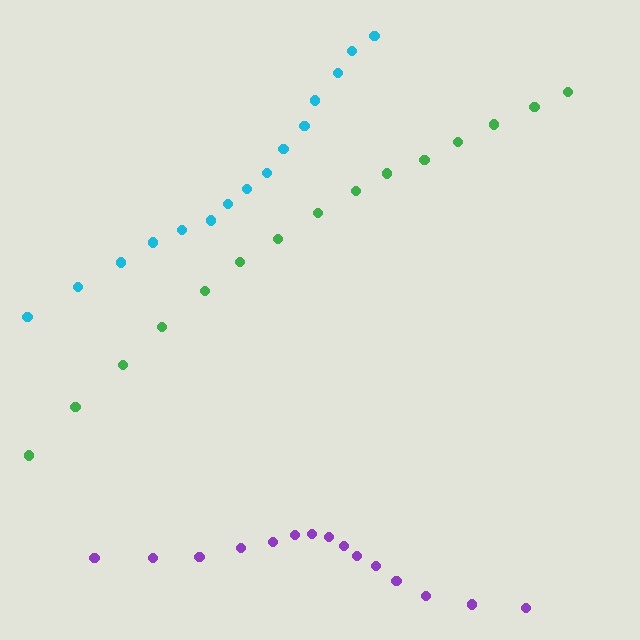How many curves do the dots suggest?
There are 3 distinct paths.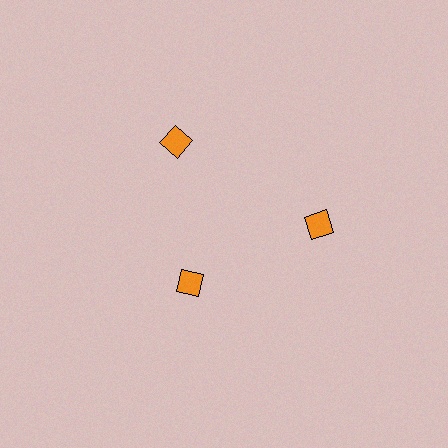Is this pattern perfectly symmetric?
No. The 3 orange squares are arranged in a ring, but one element near the 7 o'clock position is pulled inward toward the center, breaking the 3-fold rotational symmetry.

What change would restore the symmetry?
The symmetry would be restored by moving it outward, back onto the ring so that all 3 squares sit at equal angles and equal distance from the center.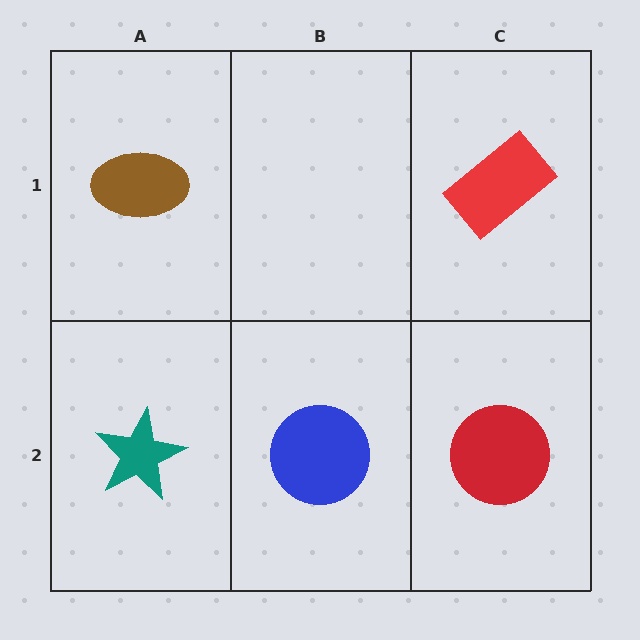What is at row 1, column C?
A red rectangle.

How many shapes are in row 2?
3 shapes.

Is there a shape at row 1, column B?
No, that cell is empty.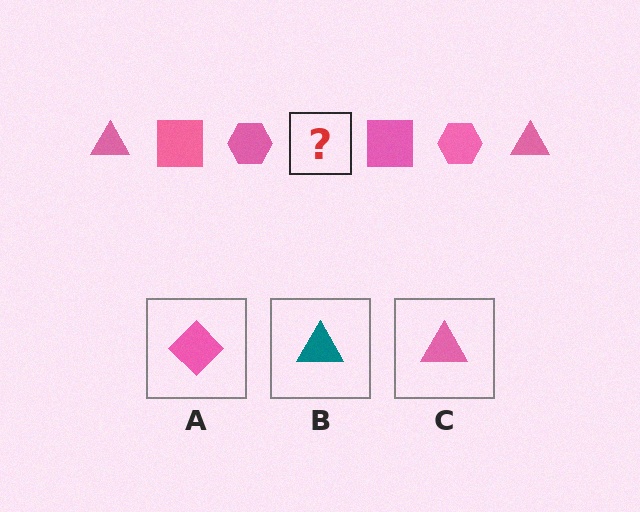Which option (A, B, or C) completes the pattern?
C.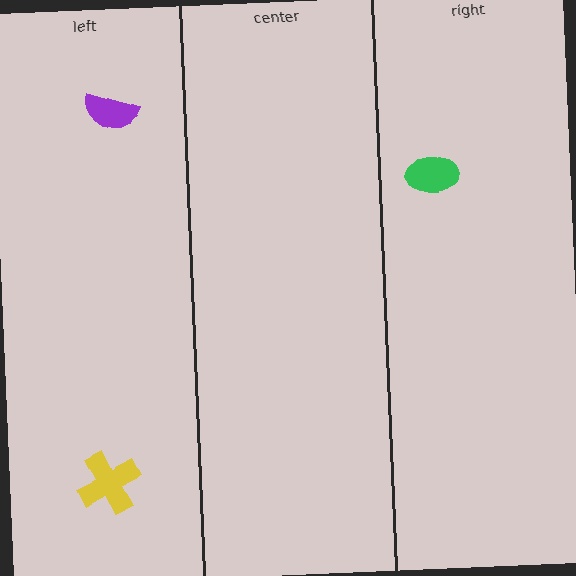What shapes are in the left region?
The yellow cross, the purple semicircle.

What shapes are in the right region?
The green ellipse.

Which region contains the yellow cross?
The left region.